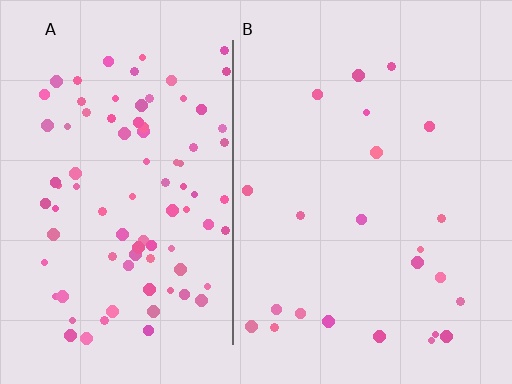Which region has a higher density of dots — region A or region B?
A (the left).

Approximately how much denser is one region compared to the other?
Approximately 3.9× — region A over region B.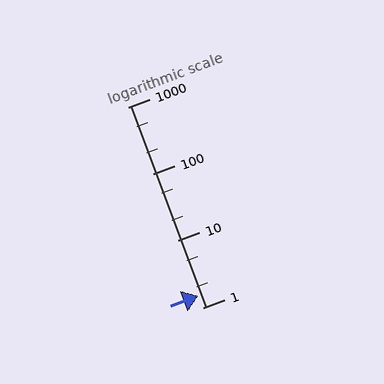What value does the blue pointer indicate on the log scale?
The pointer indicates approximately 1.5.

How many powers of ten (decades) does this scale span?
The scale spans 3 decades, from 1 to 1000.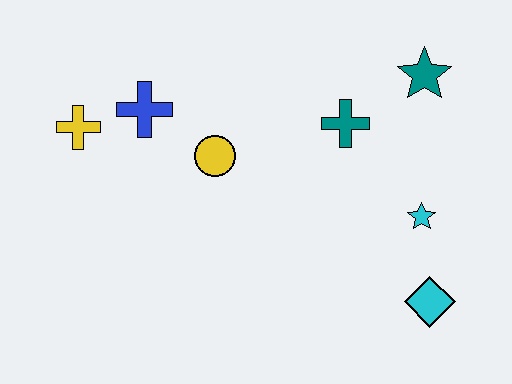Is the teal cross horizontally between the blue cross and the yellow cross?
No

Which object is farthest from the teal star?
The yellow cross is farthest from the teal star.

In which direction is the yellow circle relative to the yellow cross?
The yellow circle is to the right of the yellow cross.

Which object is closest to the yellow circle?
The blue cross is closest to the yellow circle.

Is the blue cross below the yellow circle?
No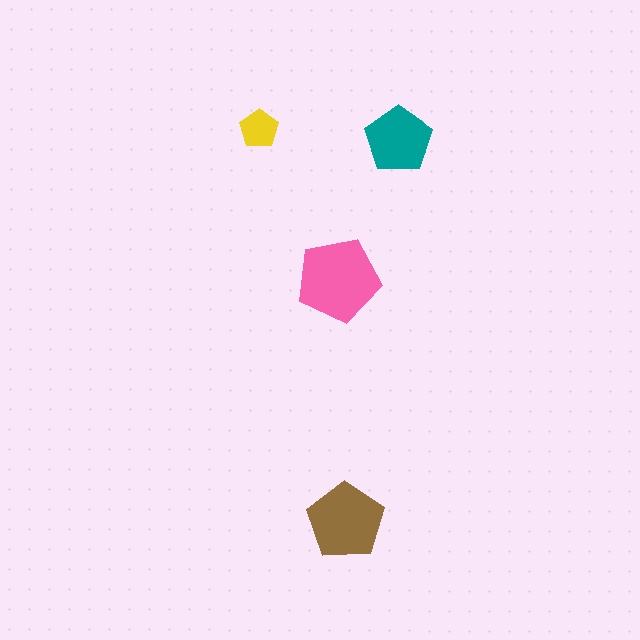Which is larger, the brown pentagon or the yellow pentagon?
The brown one.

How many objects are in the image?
There are 4 objects in the image.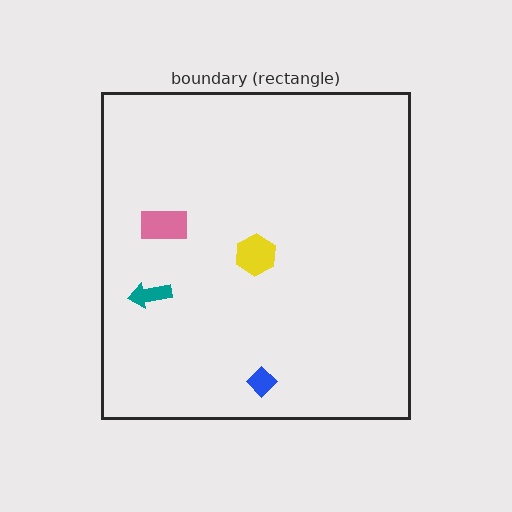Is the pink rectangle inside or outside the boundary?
Inside.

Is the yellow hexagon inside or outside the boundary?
Inside.